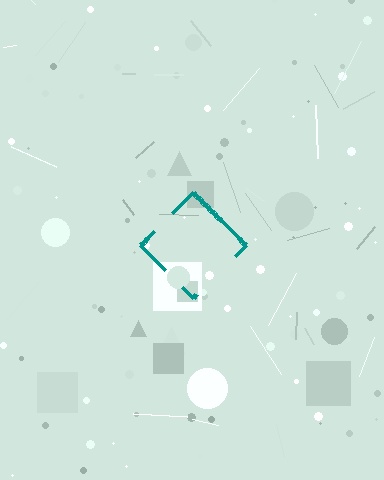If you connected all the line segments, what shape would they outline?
They would outline a diamond.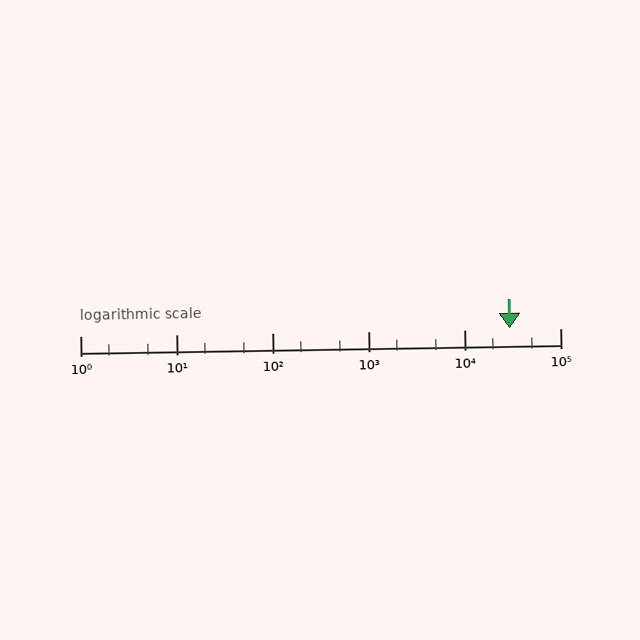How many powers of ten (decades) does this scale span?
The scale spans 5 decades, from 1 to 100000.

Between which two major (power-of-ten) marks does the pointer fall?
The pointer is between 10000 and 100000.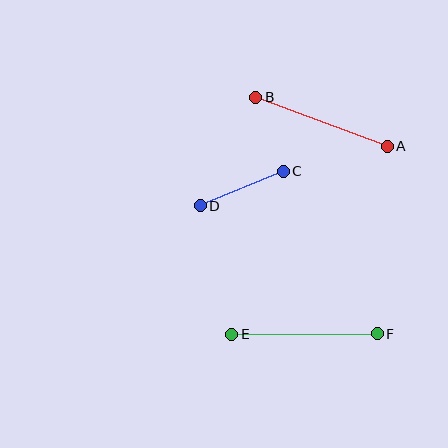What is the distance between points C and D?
The distance is approximately 90 pixels.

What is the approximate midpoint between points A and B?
The midpoint is at approximately (322, 122) pixels.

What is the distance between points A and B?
The distance is approximately 140 pixels.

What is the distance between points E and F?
The distance is approximately 145 pixels.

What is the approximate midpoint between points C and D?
The midpoint is at approximately (242, 189) pixels.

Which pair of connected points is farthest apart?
Points E and F are farthest apart.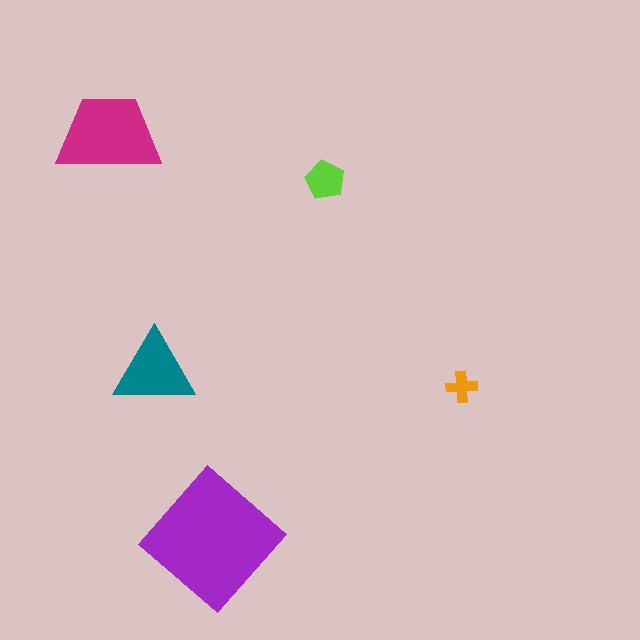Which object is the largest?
The purple diamond.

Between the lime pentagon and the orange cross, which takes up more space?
The lime pentagon.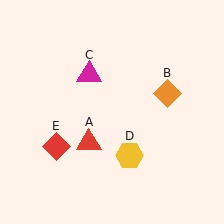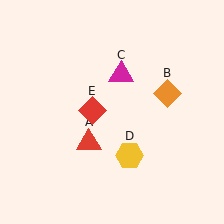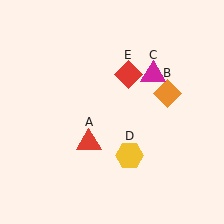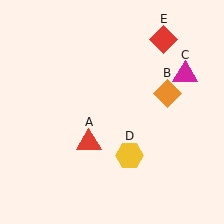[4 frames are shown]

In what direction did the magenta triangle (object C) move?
The magenta triangle (object C) moved right.